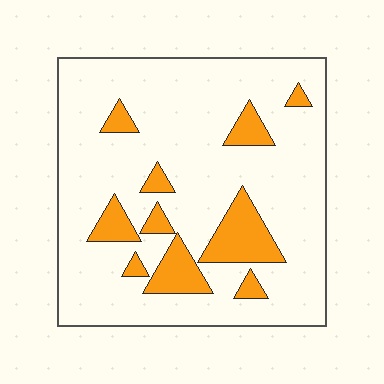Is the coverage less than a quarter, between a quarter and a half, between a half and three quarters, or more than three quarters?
Less than a quarter.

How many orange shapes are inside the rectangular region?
10.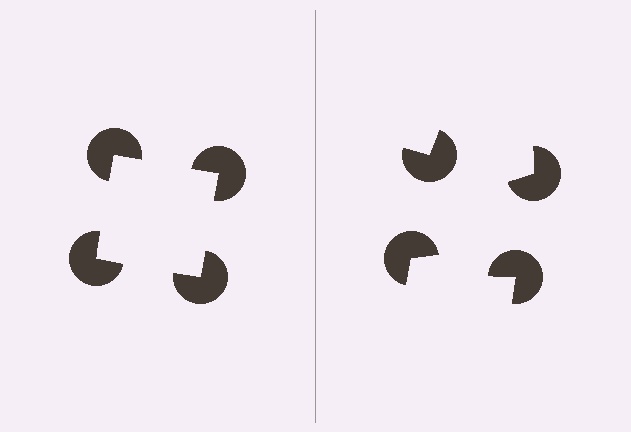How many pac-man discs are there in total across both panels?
8 — 4 on each side.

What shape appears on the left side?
An illusory square.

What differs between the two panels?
The pac-man discs are positioned identically on both sides; only the wedge orientations differ. On the left they align to a square; on the right they are misaligned.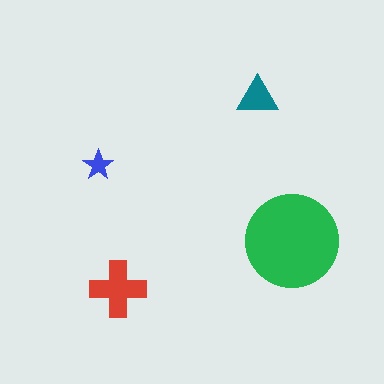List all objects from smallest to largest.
The blue star, the teal triangle, the red cross, the green circle.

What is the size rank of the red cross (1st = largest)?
2nd.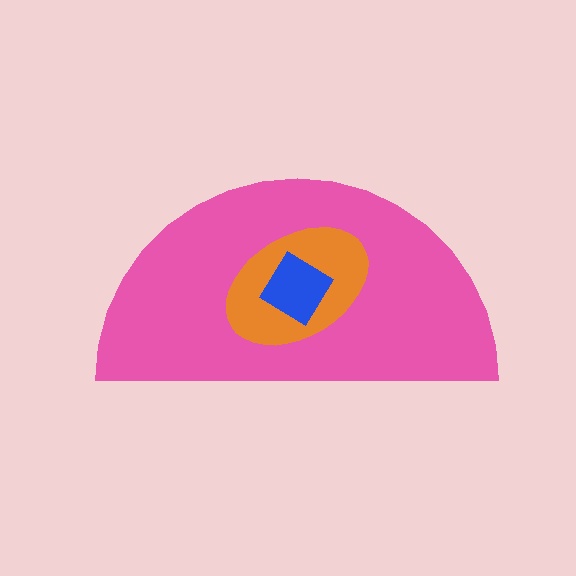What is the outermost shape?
The pink semicircle.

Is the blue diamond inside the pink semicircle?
Yes.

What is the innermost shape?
The blue diamond.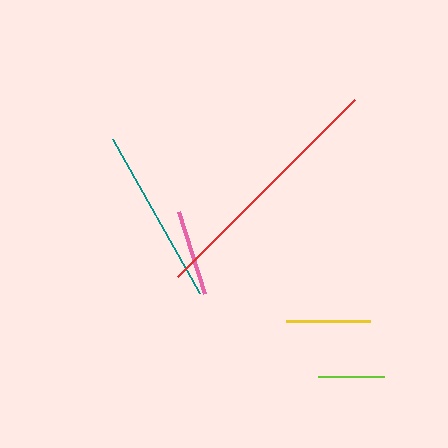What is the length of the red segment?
The red segment is approximately 250 pixels long.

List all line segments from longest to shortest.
From longest to shortest: red, teal, pink, yellow, lime.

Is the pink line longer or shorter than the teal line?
The teal line is longer than the pink line.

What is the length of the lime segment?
The lime segment is approximately 66 pixels long.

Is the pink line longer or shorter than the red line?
The red line is longer than the pink line.